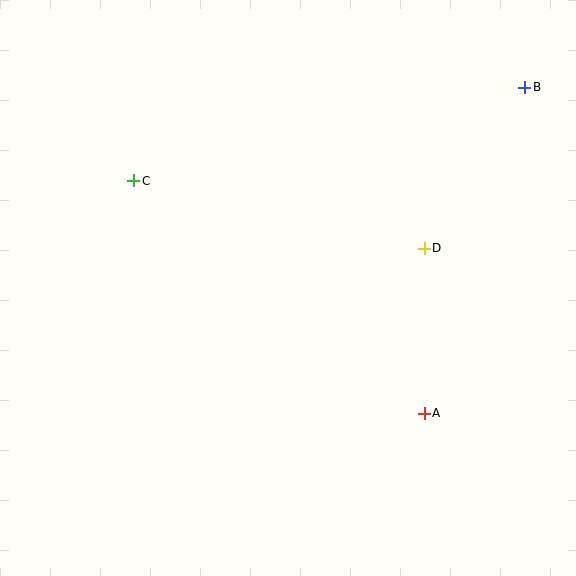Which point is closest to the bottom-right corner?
Point A is closest to the bottom-right corner.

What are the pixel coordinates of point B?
Point B is at (525, 87).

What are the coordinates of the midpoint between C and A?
The midpoint between C and A is at (279, 297).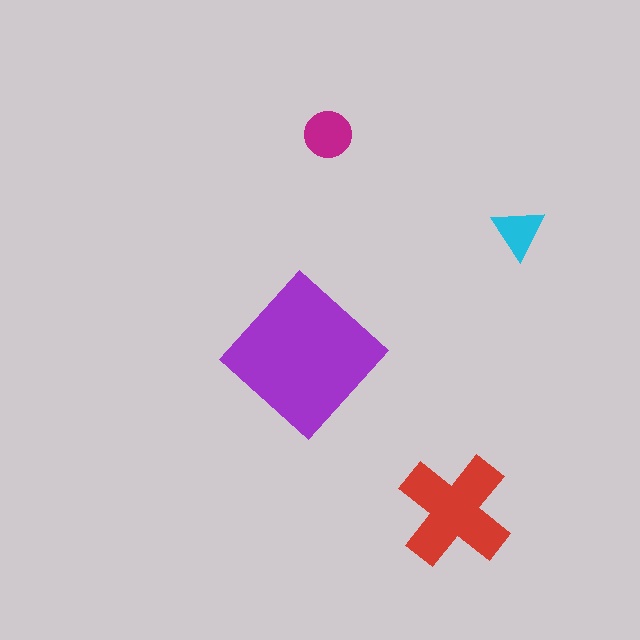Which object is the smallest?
The cyan triangle.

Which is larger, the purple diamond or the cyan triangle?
The purple diamond.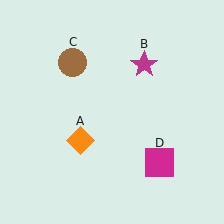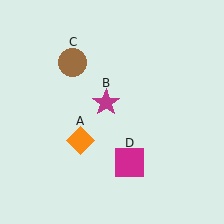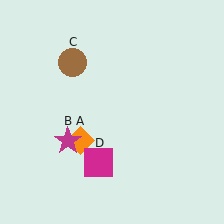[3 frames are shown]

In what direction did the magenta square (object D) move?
The magenta square (object D) moved left.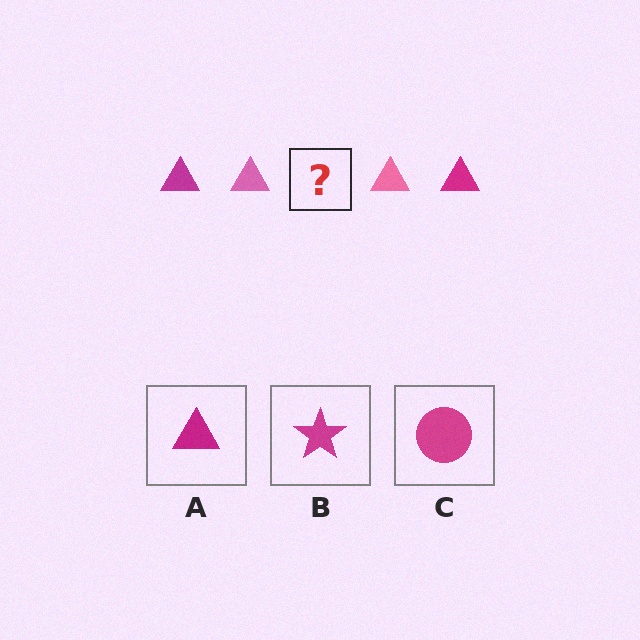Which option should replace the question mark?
Option A.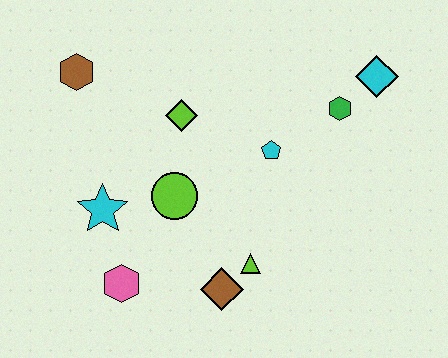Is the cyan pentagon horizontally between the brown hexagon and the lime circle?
No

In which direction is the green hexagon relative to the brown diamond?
The green hexagon is above the brown diamond.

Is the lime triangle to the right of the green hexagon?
No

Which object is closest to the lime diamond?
The lime circle is closest to the lime diamond.